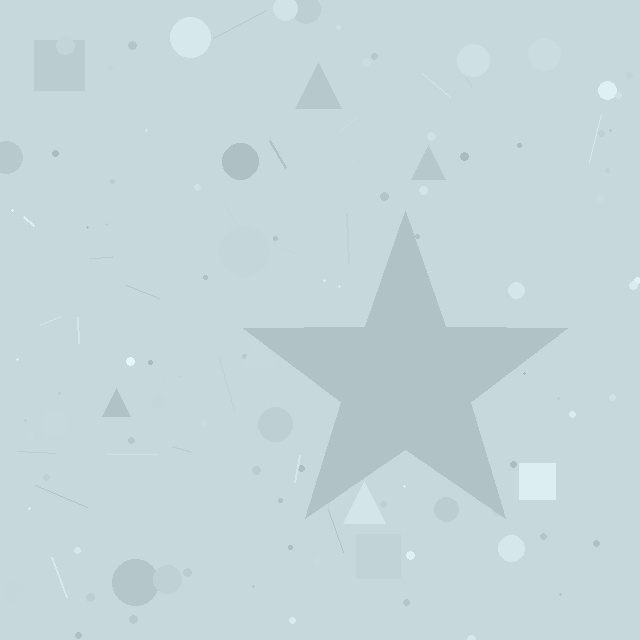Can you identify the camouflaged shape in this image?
The camouflaged shape is a star.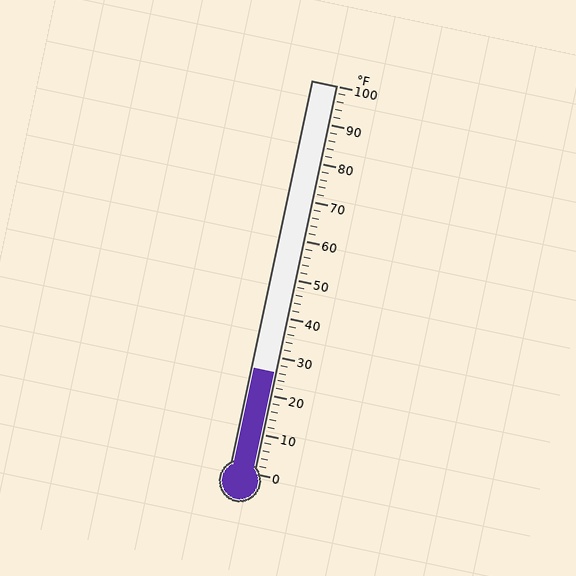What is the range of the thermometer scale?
The thermometer scale ranges from 0°F to 100°F.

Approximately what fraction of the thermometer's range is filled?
The thermometer is filled to approximately 25% of its range.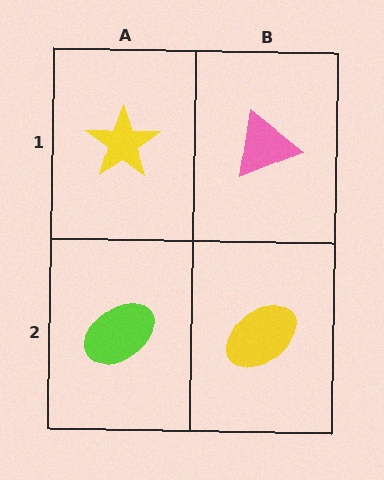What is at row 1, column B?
A pink triangle.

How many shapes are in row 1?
2 shapes.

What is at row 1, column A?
A yellow star.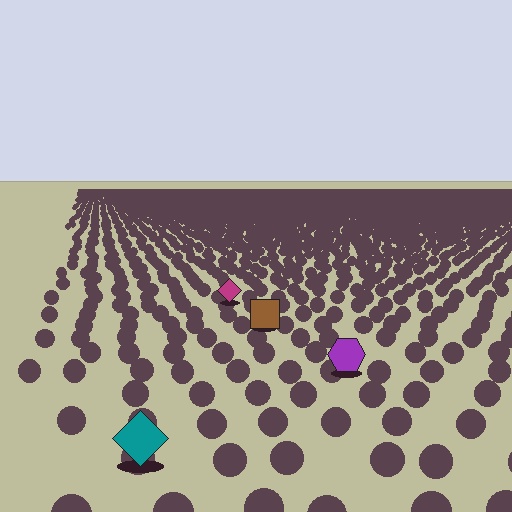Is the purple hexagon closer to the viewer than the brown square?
Yes. The purple hexagon is closer — you can tell from the texture gradient: the ground texture is coarser near it.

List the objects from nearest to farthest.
From nearest to farthest: the teal diamond, the purple hexagon, the brown square, the magenta diamond.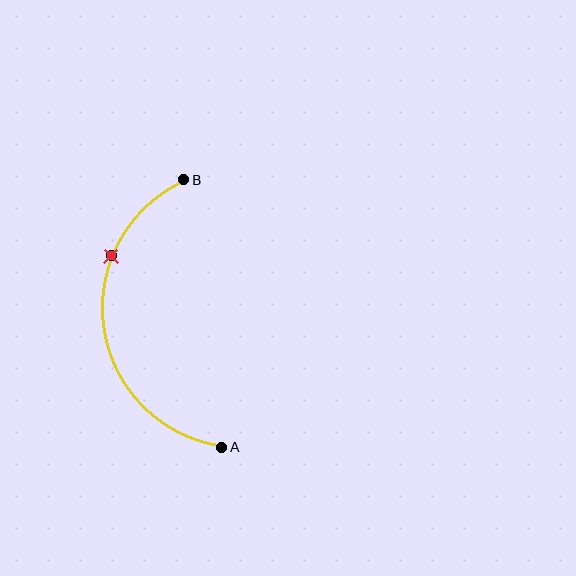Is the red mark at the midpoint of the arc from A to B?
No. The red mark lies on the arc but is closer to endpoint B. The arc midpoint would be at the point on the curve equidistant along the arc from both A and B.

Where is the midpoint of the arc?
The arc midpoint is the point on the curve farthest from the straight line joining A and B. It sits to the left of that line.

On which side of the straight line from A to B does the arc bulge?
The arc bulges to the left of the straight line connecting A and B.